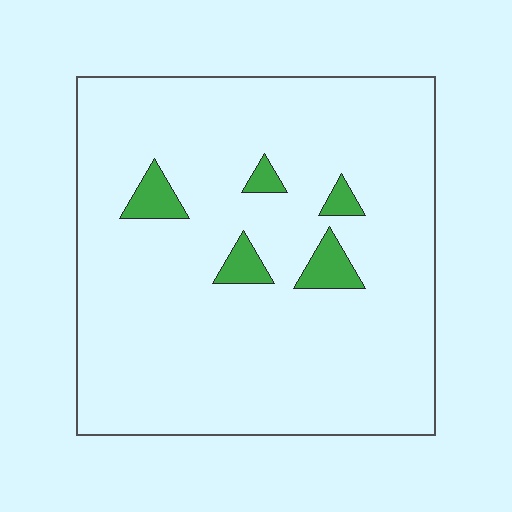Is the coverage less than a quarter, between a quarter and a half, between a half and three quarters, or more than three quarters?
Less than a quarter.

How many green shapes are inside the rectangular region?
5.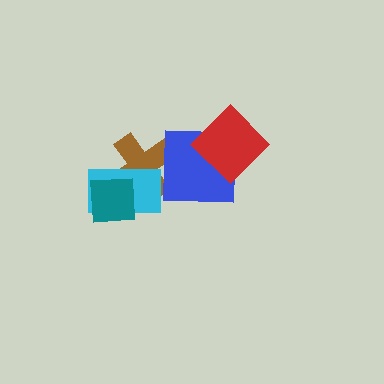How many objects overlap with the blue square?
2 objects overlap with the blue square.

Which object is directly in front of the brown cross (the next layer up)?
The blue square is directly in front of the brown cross.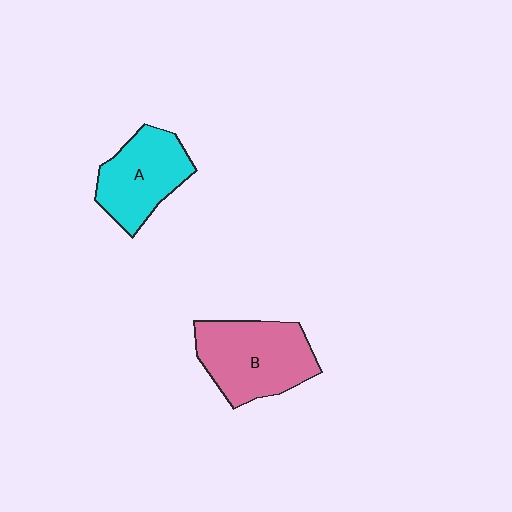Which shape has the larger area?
Shape B (pink).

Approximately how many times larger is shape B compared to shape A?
Approximately 1.2 times.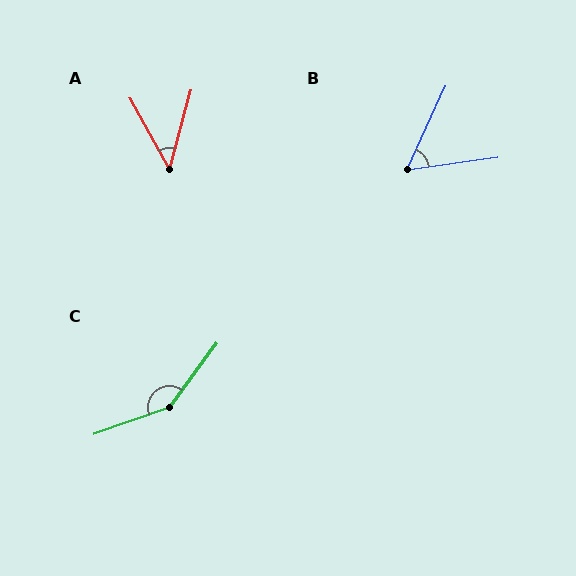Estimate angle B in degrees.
Approximately 58 degrees.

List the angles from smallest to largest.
A (44°), B (58°), C (146°).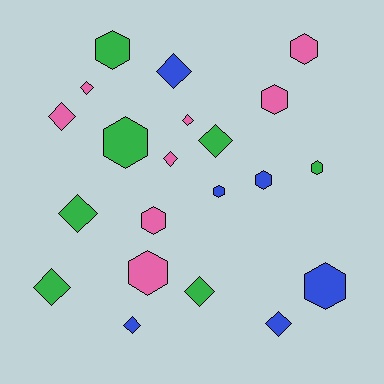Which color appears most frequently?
Pink, with 8 objects.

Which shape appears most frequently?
Diamond, with 11 objects.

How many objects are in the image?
There are 21 objects.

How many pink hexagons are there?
There are 4 pink hexagons.